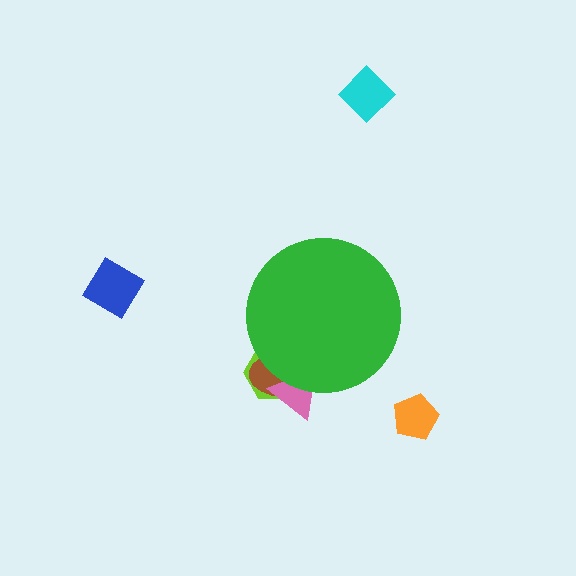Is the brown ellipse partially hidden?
Yes, the brown ellipse is partially hidden behind the green circle.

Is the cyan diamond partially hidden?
No, the cyan diamond is fully visible.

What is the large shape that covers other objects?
A green circle.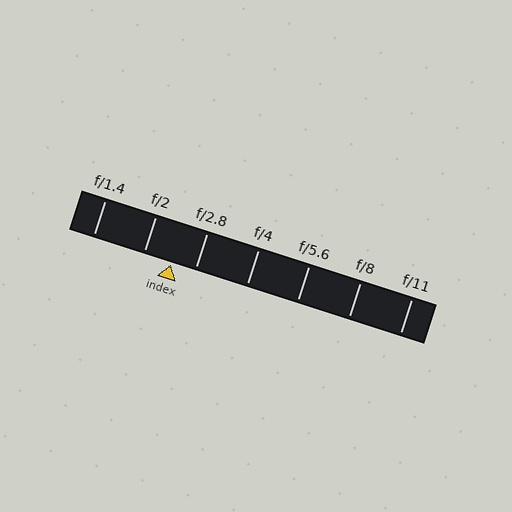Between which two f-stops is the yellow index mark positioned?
The index mark is between f/2 and f/2.8.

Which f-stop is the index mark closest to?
The index mark is closest to f/2.8.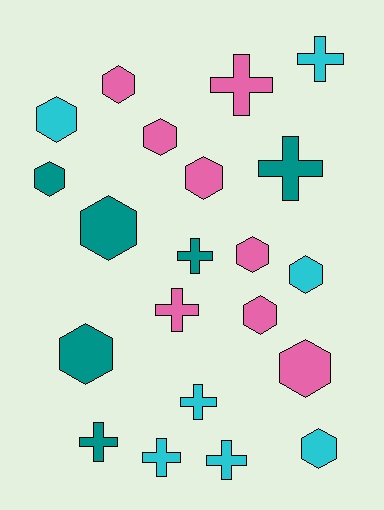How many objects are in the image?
There are 21 objects.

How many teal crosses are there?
There are 3 teal crosses.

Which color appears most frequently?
Pink, with 8 objects.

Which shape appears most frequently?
Hexagon, with 12 objects.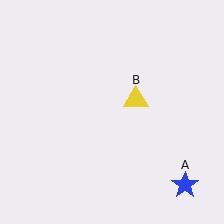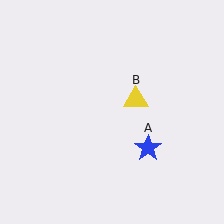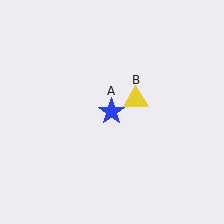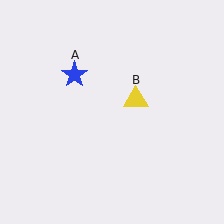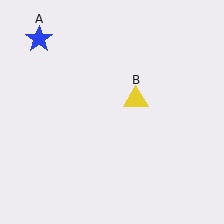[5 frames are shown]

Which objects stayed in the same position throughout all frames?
Yellow triangle (object B) remained stationary.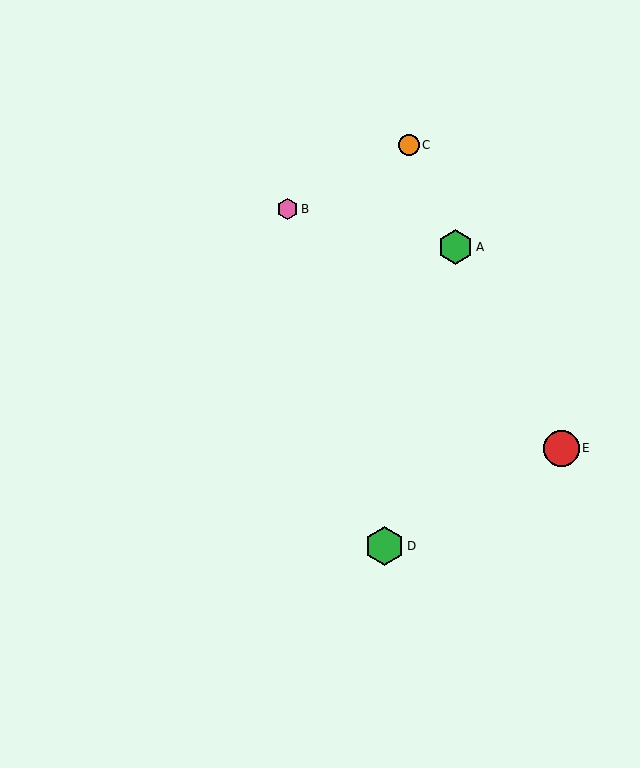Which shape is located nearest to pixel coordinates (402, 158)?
The orange circle (labeled C) at (409, 145) is nearest to that location.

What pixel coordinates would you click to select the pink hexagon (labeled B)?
Click at (287, 209) to select the pink hexagon B.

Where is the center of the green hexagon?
The center of the green hexagon is at (456, 247).